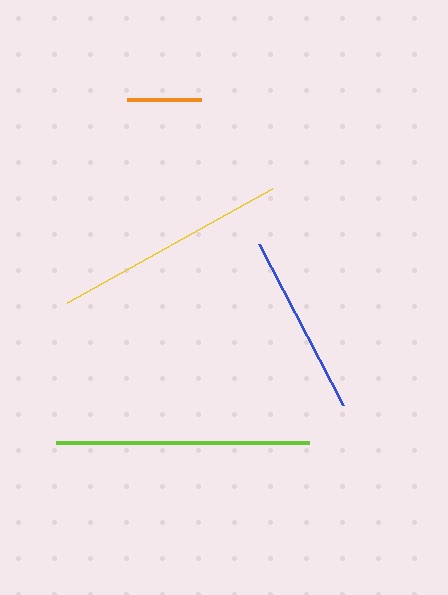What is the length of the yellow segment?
The yellow segment is approximately 235 pixels long.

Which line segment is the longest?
The lime line is the longest at approximately 253 pixels.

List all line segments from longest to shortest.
From longest to shortest: lime, yellow, blue, orange.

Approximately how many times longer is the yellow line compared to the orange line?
The yellow line is approximately 3.2 times the length of the orange line.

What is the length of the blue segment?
The blue segment is approximately 182 pixels long.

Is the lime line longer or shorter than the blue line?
The lime line is longer than the blue line.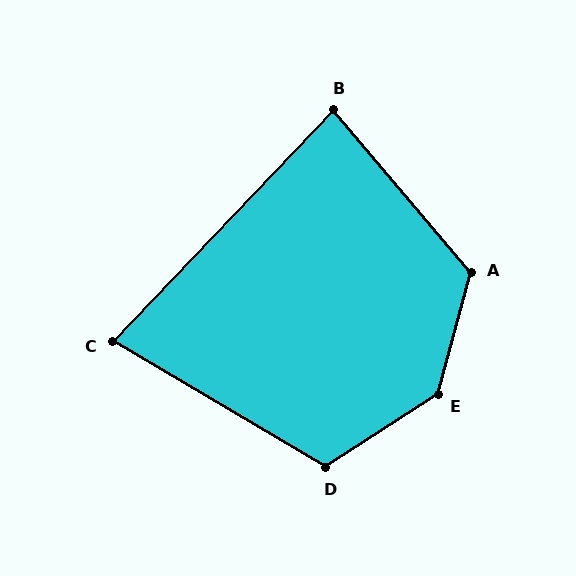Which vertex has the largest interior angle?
E, at approximately 138 degrees.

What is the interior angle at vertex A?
Approximately 125 degrees (obtuse).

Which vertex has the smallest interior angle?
C, at approximately 77 degrees.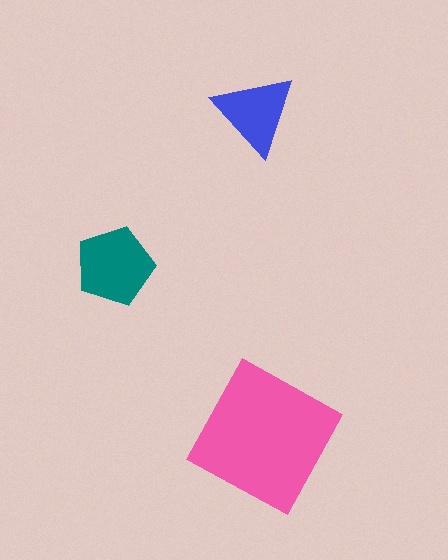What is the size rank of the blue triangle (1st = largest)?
3rd.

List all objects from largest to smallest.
The pink square, the teal pentagon, the blue triangle.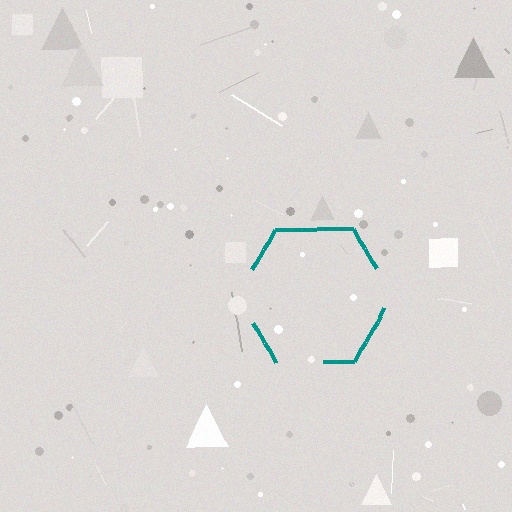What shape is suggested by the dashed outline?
The dashed outline suggests a hexagon.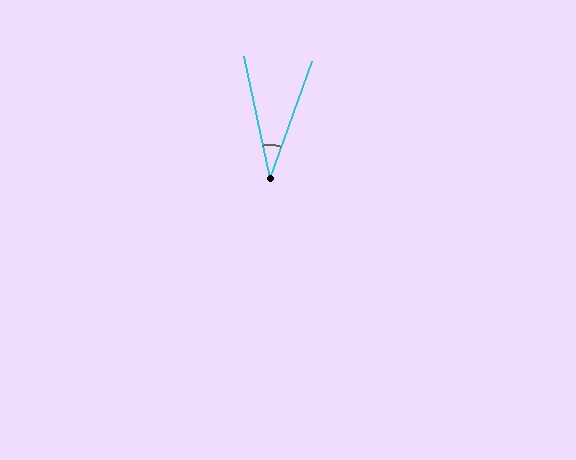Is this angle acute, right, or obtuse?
It is acute.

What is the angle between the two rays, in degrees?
Approximately 32 degrees.